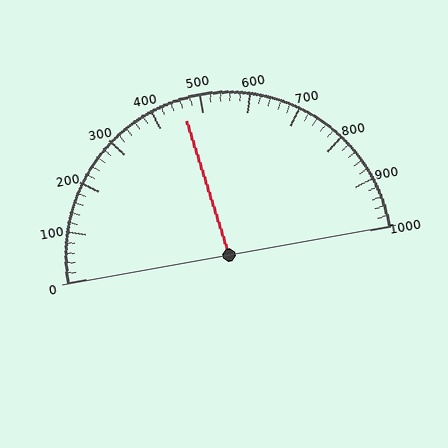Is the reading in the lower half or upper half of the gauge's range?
The reading is in the lower half of the range (0 to 1000).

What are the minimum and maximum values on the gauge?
The gauge ranges from 0 to 1000.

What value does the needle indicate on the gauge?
The needle indicates approximately 460.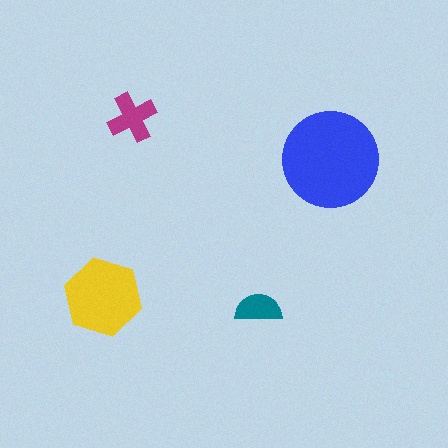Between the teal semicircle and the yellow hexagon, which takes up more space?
The yellow hexagon.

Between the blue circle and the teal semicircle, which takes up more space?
The blue circle.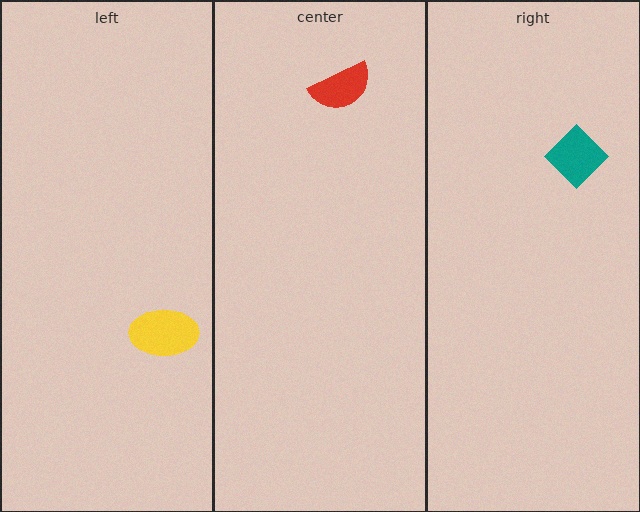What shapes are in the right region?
The teal diamond.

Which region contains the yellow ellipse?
The left region.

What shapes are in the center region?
The red semicircle.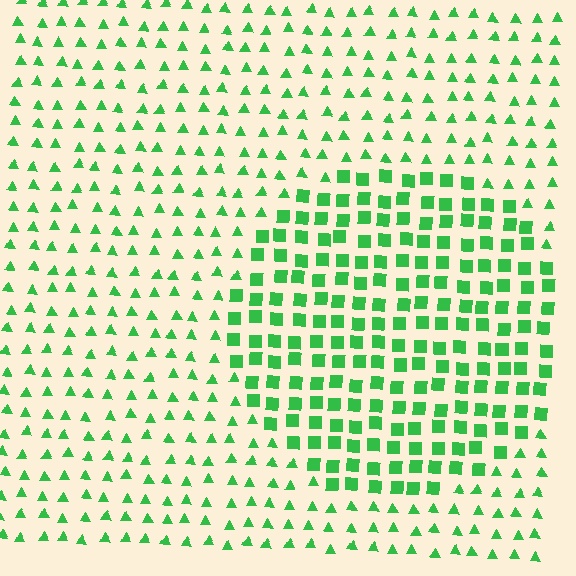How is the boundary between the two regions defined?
The boundary is defined by a change in element shape: squares inside vs. triangles outside. All elements share the same color and spacing.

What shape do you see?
I see a circle.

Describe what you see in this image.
The image is filled with small green elements arranged in a uniform grid. A circle-shaped region contains squares, while the surrounding area contains triangles. The boundary is defined purely by the change in element shape.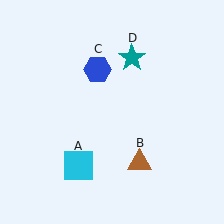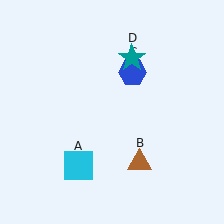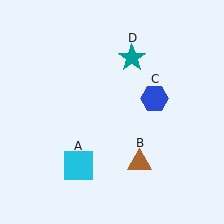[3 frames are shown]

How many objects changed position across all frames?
1 object changed position: blue hexagon (object C).